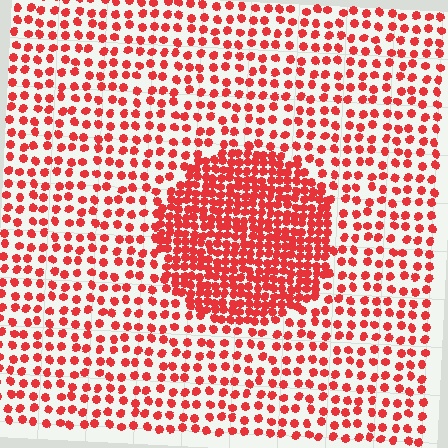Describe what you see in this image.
The image contains small red elements arranged at two different densities. A circle-shaped region is visible where the elements are more densely packed than the surrounding area.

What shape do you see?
I see a circle.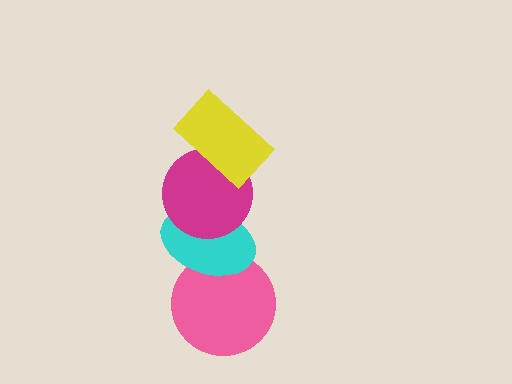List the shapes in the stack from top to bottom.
From top to bottom: the yellow rectangle, the magenta circle, the cyan ellipse, the pink circle.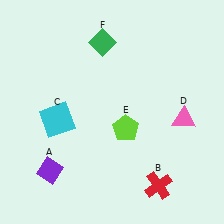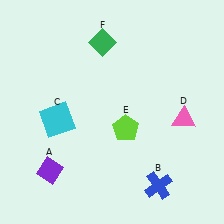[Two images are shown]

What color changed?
The cross (B) changed from red in Image 1 to blue in Image 2.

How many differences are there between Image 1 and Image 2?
There is 1 difference between the two images.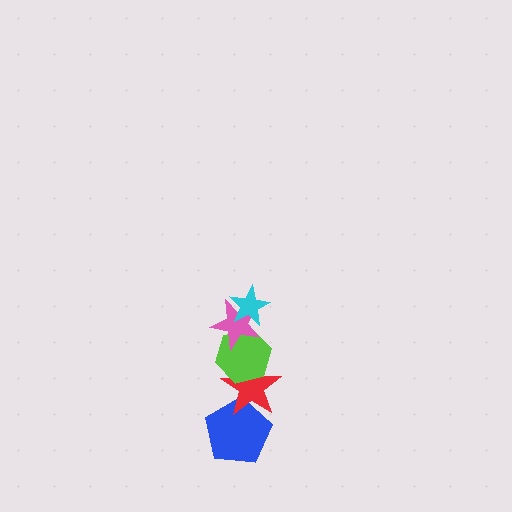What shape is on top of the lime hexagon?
The pink star is on top of the lime hexagon.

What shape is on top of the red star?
The lime hexagon is on top of the red star.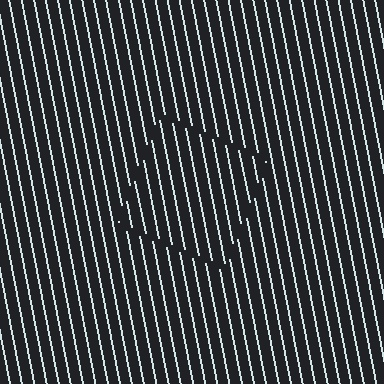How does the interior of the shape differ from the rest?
The interior of the shape contains the same grating, shifted by half a period — the contour is defined by the phase discontinuity where line-ends from the inner and outer gratings abut.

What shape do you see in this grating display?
An illusory square. The interior of the shape contains the same grating, shifted by half a period — the contour is defined by the phase discontinuity where line-ends from the inner and outer gratings abut.